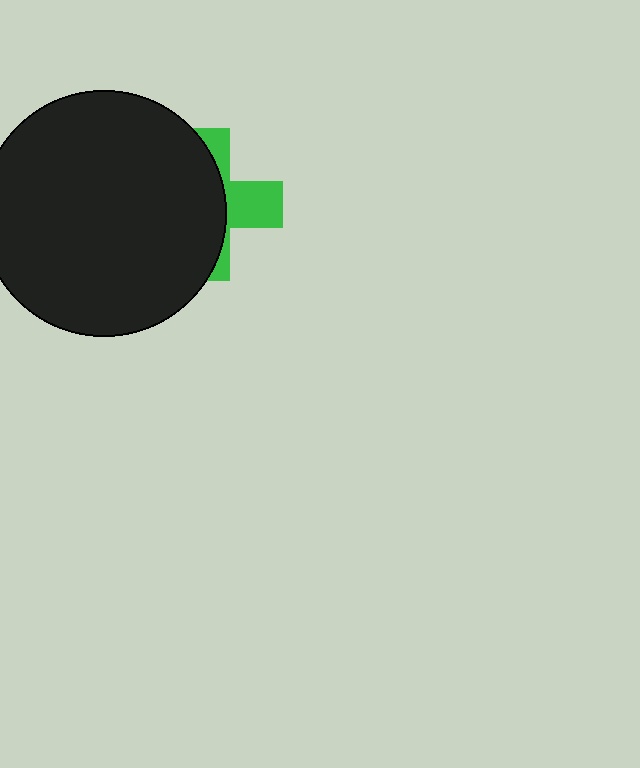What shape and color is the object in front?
The object in front is a black circle.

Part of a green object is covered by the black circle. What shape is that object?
It is a cross.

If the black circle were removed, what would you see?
You would see the complete green cross.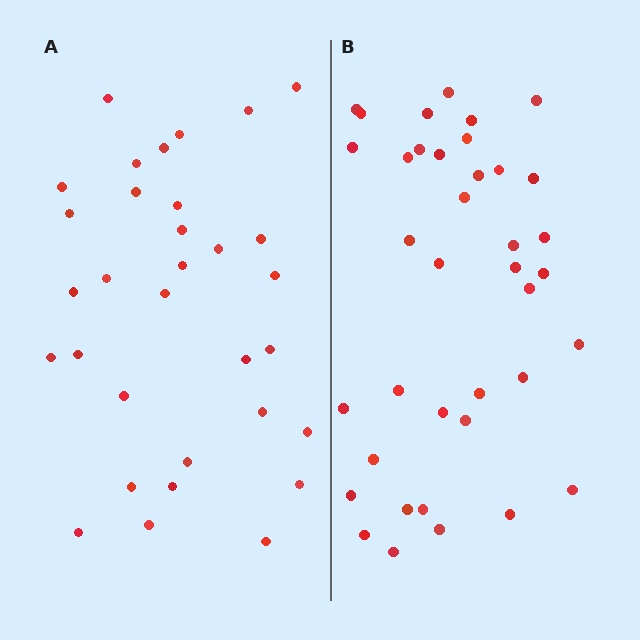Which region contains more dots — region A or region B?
Region B (the right region) has more dots.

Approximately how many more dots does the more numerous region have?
Region B has about 6 more dots than region A.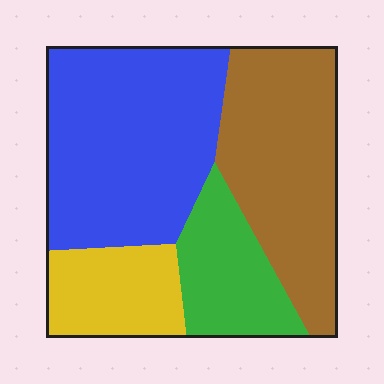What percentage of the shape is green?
Green takes up less than a quarter of the shape.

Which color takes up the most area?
Blue, at roughly 40%.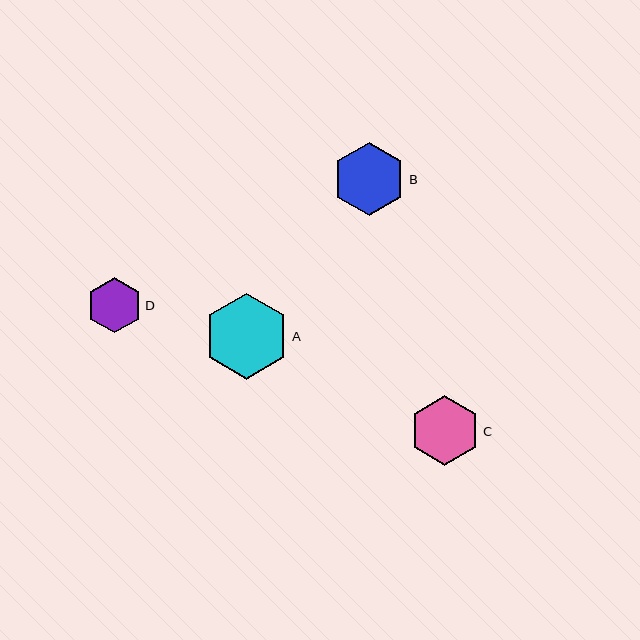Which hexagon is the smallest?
Hexagon D is the smallest with a size of approximately 55 pixels.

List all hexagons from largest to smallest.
From largest to smallest: A, B, C, D.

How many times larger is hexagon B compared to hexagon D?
Hexagon B is approximately 1.3 times the size of hexagon D.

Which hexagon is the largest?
Hexagon A is the largest with a size of approximately 86 pixels.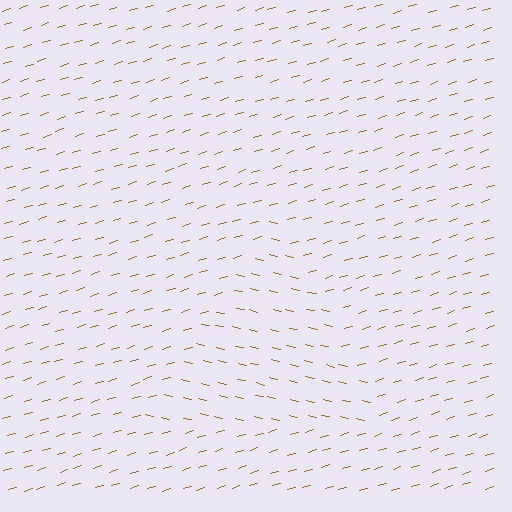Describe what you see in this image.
The image is filled with small brown line segments. A triangle region in the image has lines oriented differently from the surrounding lines, creating a visible texture boundary.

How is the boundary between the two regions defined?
The boundary is defined purely by a change in line orientation (approximately 30 degrees difference). All lines are the same color and thickness.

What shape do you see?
I see a triangle.